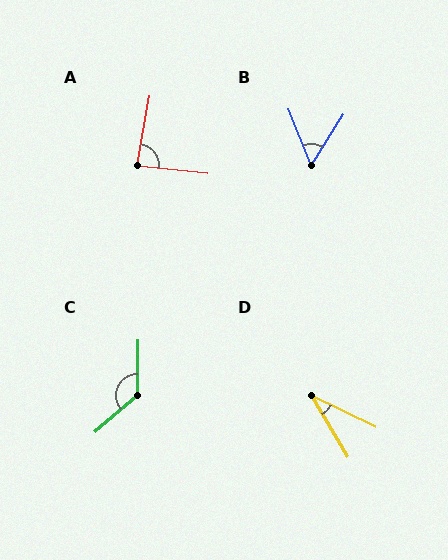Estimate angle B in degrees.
Approximately 54 degrees.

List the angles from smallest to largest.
D (33°), B (54°), A (86°), C (131°).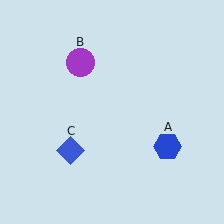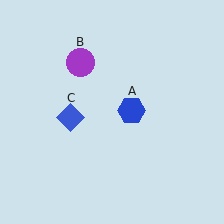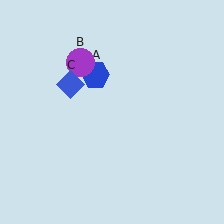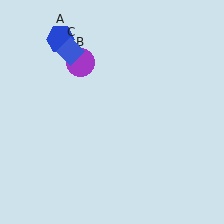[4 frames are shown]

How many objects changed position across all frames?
2 objects changed position: blue hexagon (object A), blue diamond (object C).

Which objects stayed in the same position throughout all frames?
Purple circle (object B) remained stationary.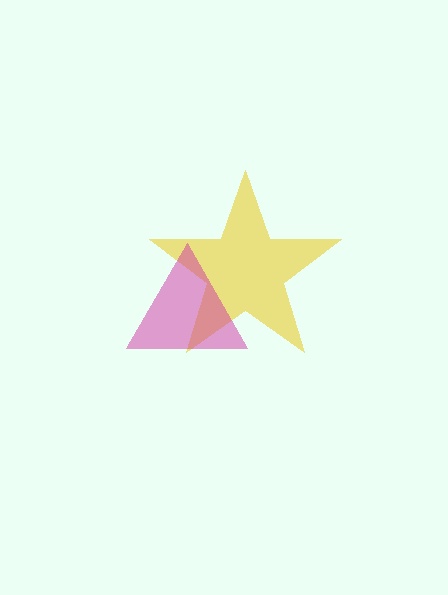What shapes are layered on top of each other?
The layered shapes are: a yellow star, a magenta triangle.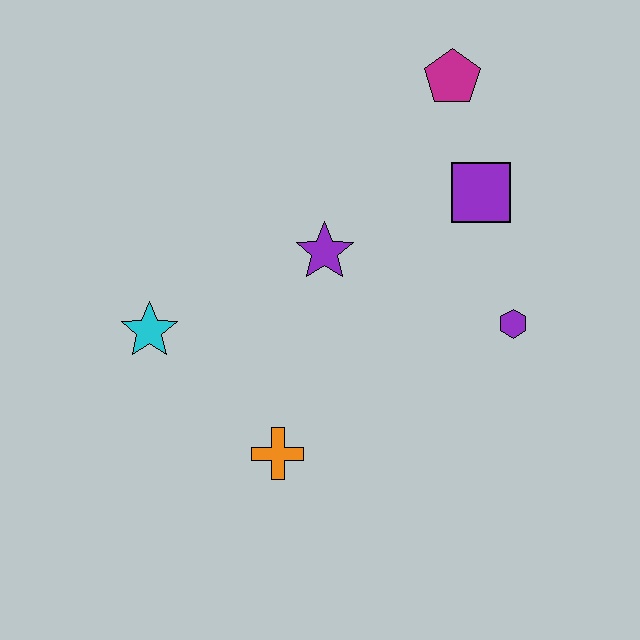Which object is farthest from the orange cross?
The magenta pentagon is farthest from the orange cross.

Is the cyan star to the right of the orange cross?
No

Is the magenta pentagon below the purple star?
No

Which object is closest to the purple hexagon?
The purple square is closest to the purple hexagon.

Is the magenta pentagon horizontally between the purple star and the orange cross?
No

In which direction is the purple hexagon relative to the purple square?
The purple hexagon is below the purple square.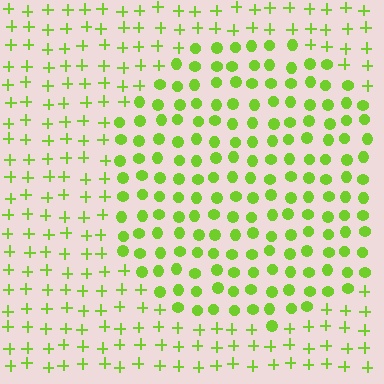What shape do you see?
I see a circle.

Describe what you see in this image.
The image is filled with small lime elements arranged in a uniform grid. A circle-shaped region contains circles, while the surrounding area contains plus signs. The boundary is defined purely by the change in element shape.